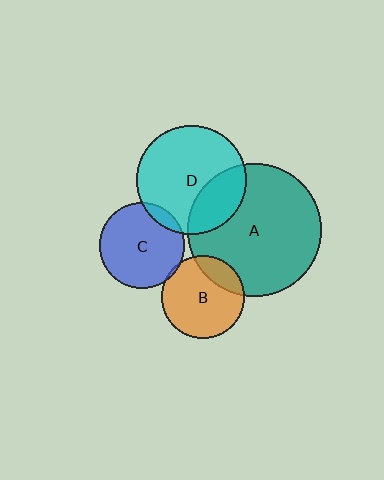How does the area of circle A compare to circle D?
Approximately 1.5 times.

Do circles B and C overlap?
Yes.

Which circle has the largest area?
Circle A (teal).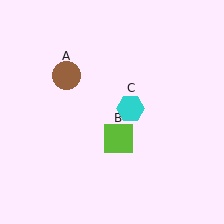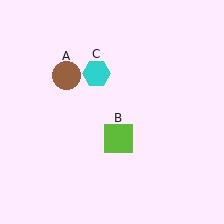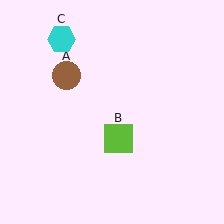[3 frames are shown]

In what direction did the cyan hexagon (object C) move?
The cyan hexagon (object C) moved up and to the left.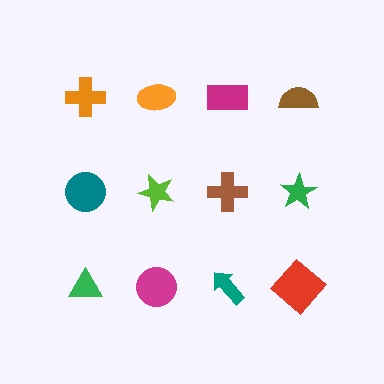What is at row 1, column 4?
A brown semicircle.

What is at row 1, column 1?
An orange cross.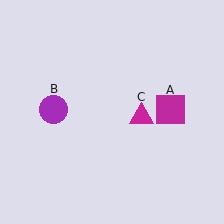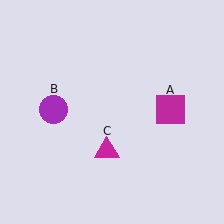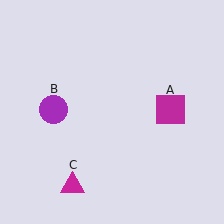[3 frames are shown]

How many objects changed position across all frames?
1 object changed position: magenta triangle (object C).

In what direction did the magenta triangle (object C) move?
The magenta triangle (object C) moved down and to the left.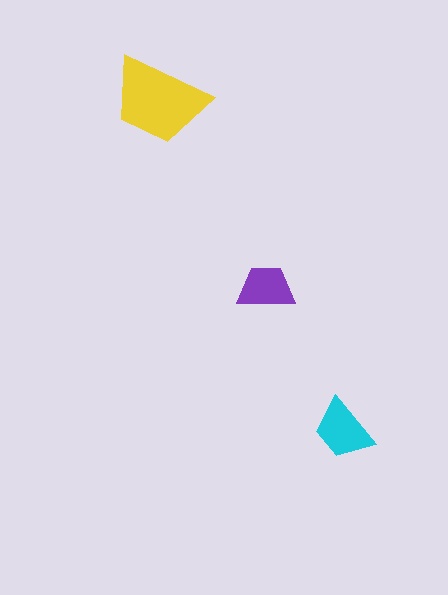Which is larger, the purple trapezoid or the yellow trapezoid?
The yellow one.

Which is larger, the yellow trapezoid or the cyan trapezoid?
The yellow one.